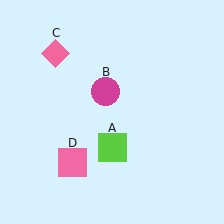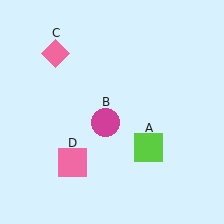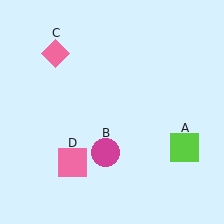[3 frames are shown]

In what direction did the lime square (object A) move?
The lime square (object A) moved right.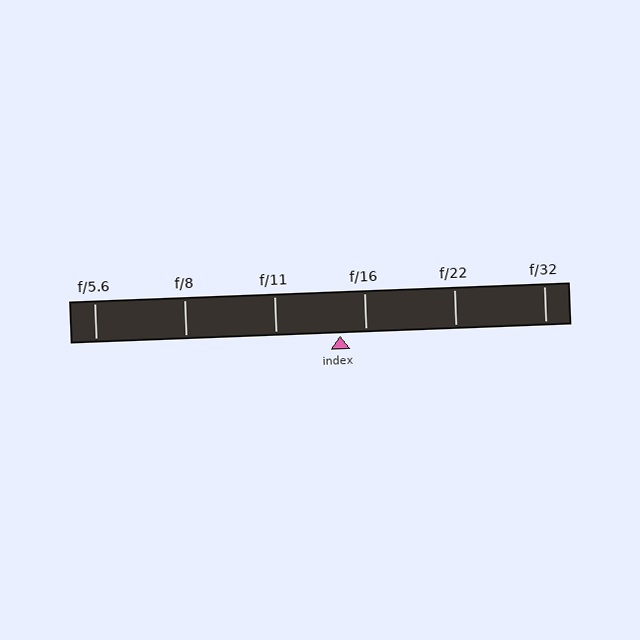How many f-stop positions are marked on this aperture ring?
There are 6 f-stop positions marked.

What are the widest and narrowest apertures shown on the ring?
The widest aperture shown is f/5.6 and the narrowest is f/32.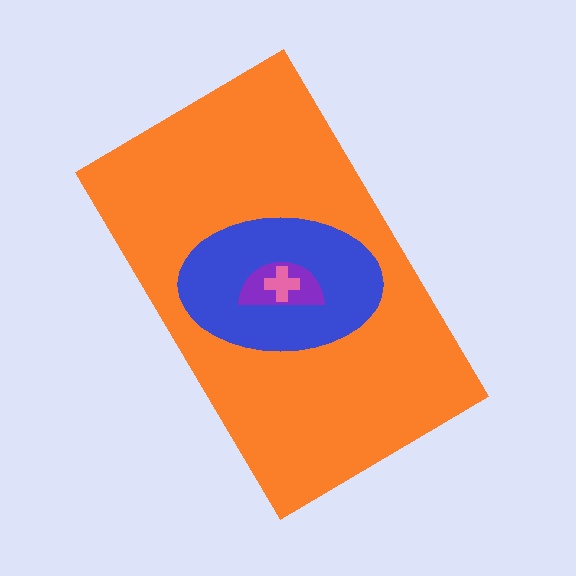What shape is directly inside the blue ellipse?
The purple semicircle.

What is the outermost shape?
The orange rectangle.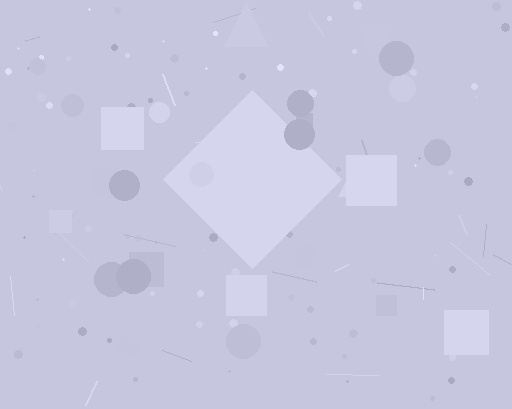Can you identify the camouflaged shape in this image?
The camouflaged shape is a diamond.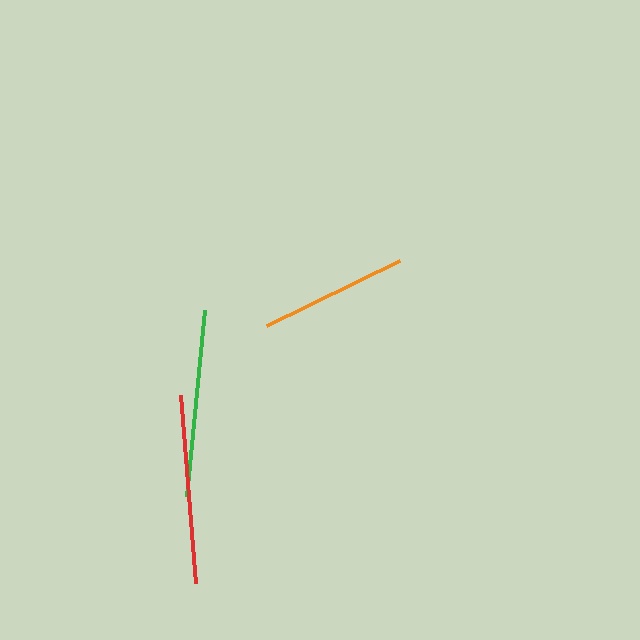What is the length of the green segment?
The green segment is approximately 187 pixels long.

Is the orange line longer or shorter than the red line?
The red line is longer than the orange line.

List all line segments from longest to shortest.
From longest to shortest: red, green, orange.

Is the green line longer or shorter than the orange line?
The green line is longer than the orange line.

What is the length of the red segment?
The red segment is approximately 189 pixels long.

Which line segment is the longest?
The red line is the longest at approximately 189 pixels.